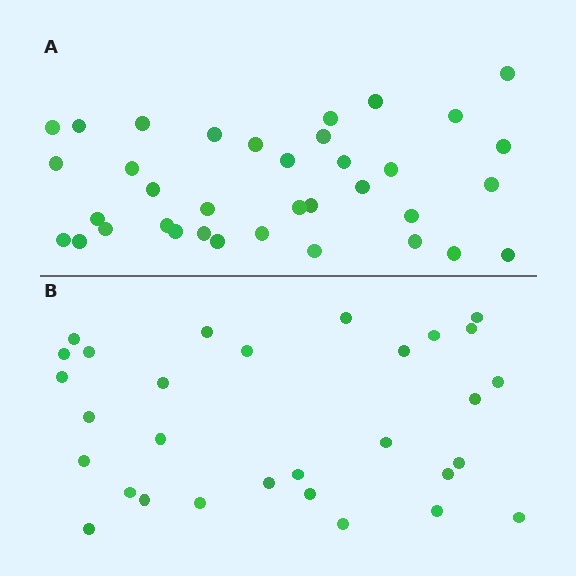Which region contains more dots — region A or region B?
Region A (the top region) has more dots.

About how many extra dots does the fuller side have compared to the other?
Region A has about 6 more dots than region B.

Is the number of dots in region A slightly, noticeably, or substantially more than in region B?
Region A has only slightly more — the two regions are fairly close. The ratio is roughly 1.2 to 1.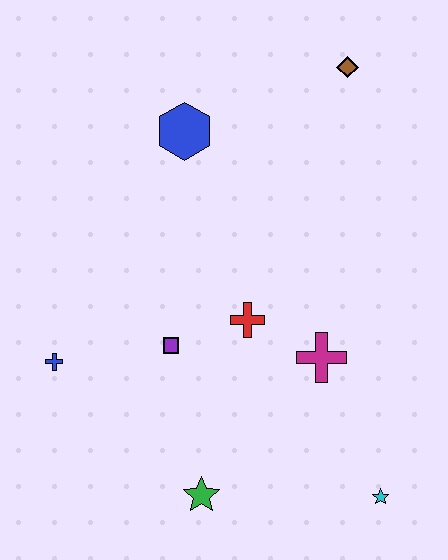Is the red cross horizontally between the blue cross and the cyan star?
Yes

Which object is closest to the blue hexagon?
The brown diamond is closest to the blue hexagon.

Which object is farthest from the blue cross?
The brown diamond is farthest from the blue cross.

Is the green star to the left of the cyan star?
Yes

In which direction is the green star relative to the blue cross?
The green star is to the right of the blue cross.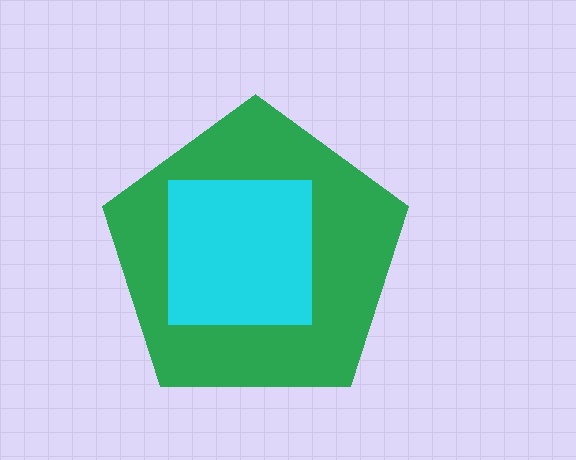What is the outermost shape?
The green pentagon.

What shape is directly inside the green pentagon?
The cyan square.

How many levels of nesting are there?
2.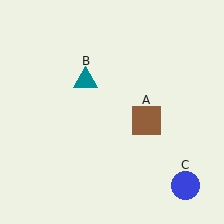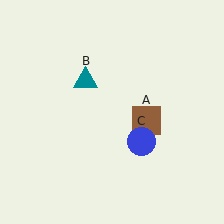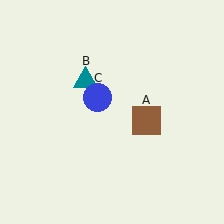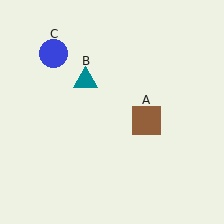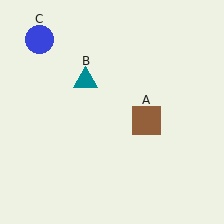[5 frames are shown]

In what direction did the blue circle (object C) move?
The blue circle (object C) moved up and to the left.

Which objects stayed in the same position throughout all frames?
Brown square (object A) and teal triangle (object B) remained stationary.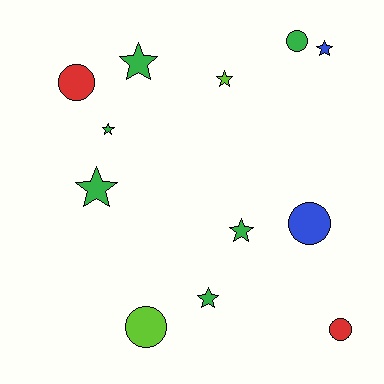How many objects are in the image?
There are 12 objects.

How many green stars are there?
There are 5 green stars.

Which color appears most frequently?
Green, with 6 objects.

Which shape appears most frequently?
Star, with 7 objects.